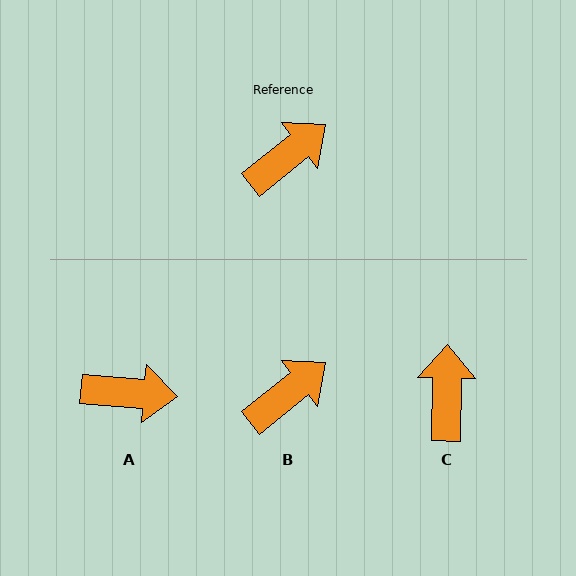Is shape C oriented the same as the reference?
No, it is off by about 50 degrees.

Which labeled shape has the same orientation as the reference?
B.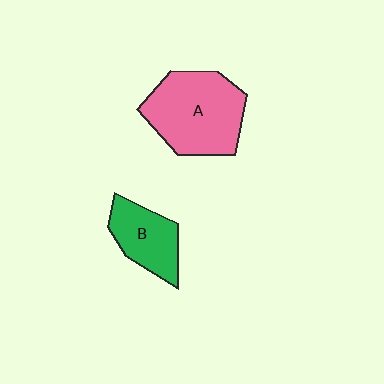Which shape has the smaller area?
Shape B (green).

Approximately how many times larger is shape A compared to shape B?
Approximately 1.7 times.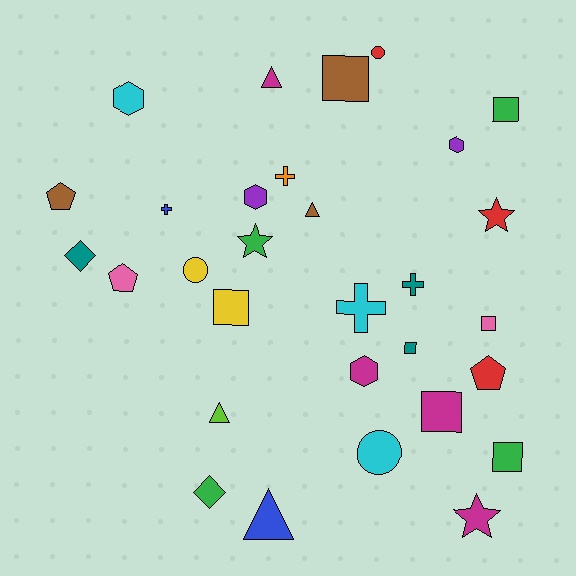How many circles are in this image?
There are 3 circles.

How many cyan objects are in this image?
There are 3 cyan objects.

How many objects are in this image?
There are 30 objects.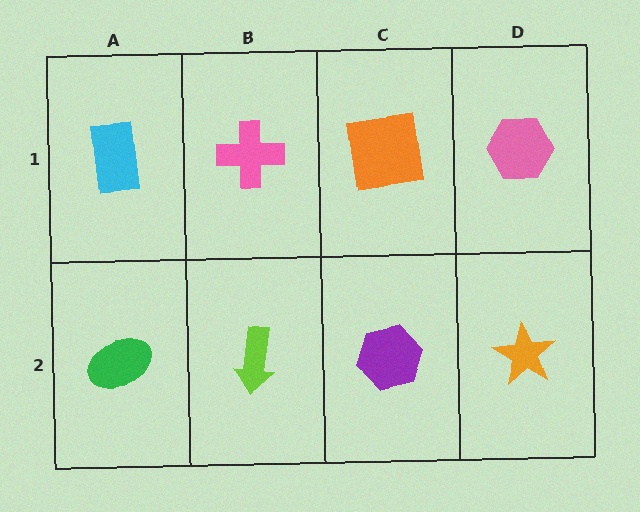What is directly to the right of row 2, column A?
A lime arrow.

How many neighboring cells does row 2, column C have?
3.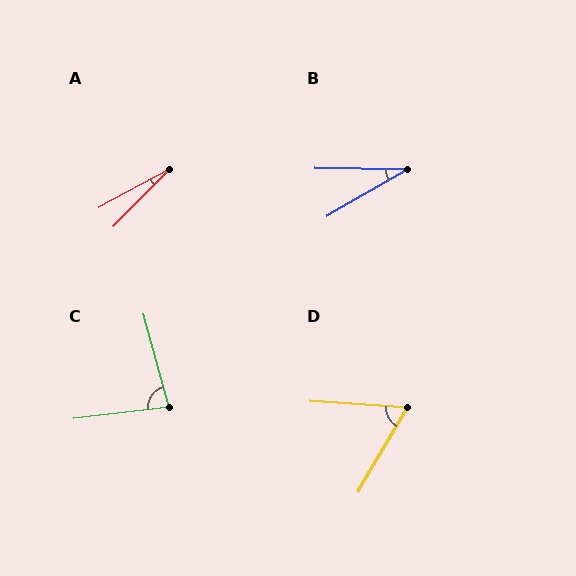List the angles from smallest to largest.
A (17°), B (31°), D (63°), C (82°).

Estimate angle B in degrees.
Approximately 31 degrees.